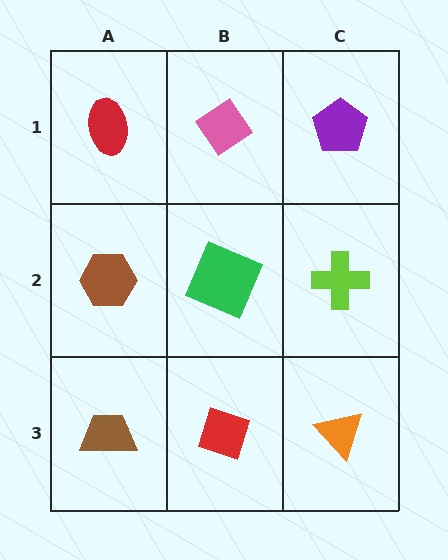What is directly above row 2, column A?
A red ellipse.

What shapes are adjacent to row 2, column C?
A purple pentagon (row 1, column C), an orange triangle (row 3, column C), a green square (row 2, column B).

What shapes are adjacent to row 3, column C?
A lime cross (row 2, column C), a red diamond (row 3, column B).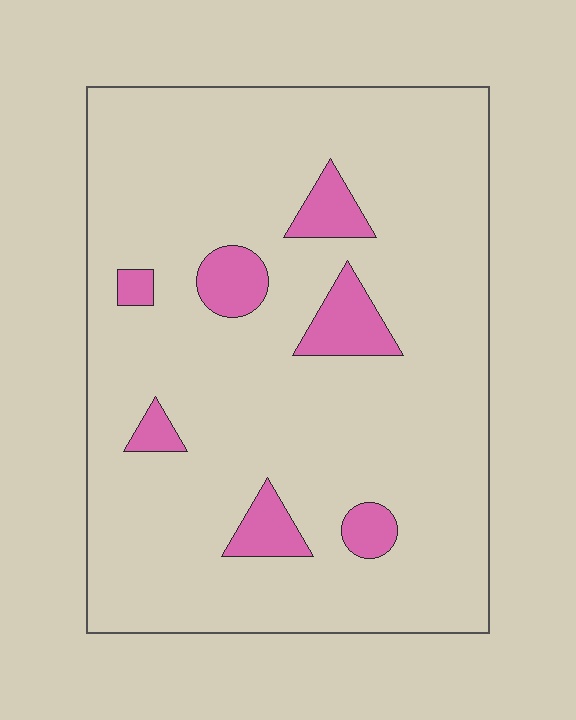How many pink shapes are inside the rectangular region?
7.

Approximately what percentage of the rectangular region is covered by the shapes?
Approximately 10%.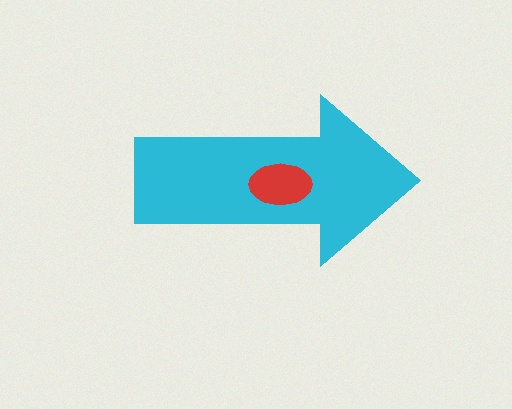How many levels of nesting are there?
2.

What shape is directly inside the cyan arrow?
The red ellipse.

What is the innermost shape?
The red ellipse.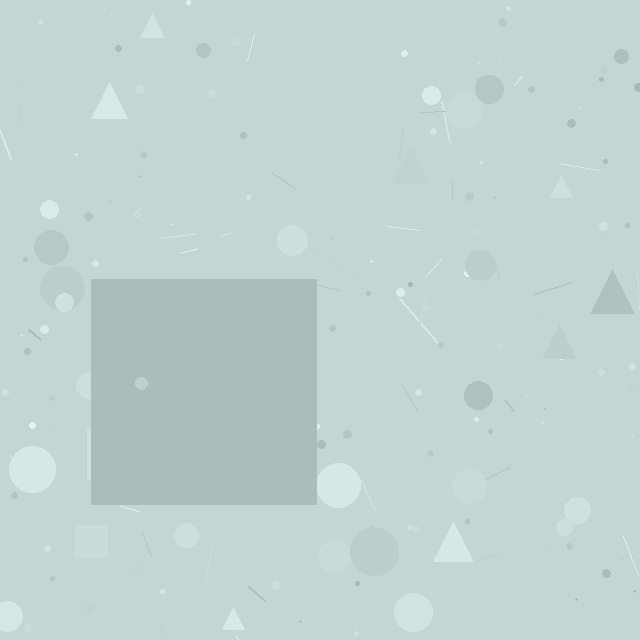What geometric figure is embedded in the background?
A square is embedded in the background.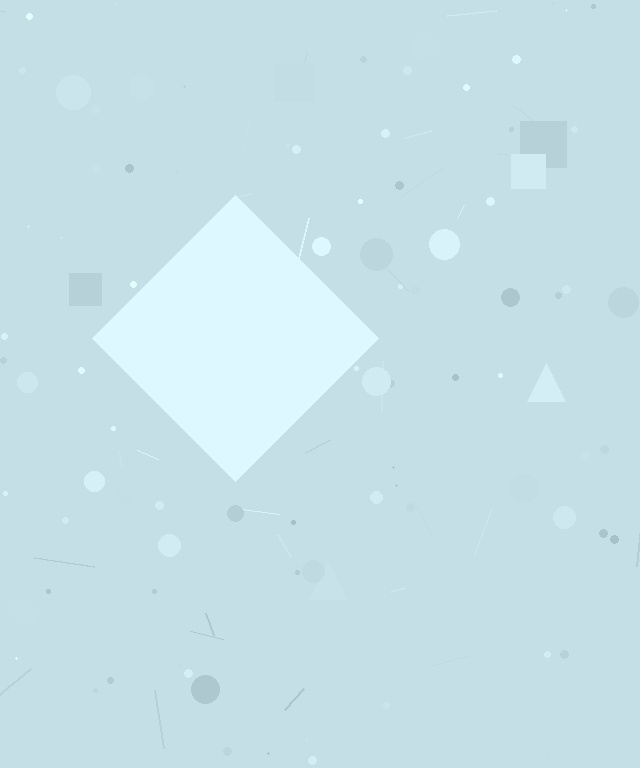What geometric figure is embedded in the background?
A diamond is embedded in the background.